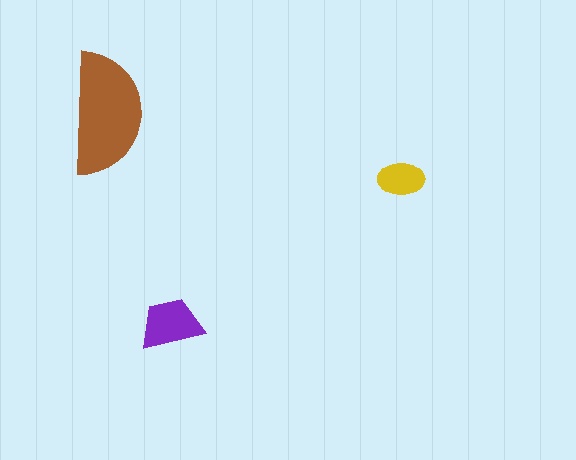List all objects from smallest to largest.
The yellow ellipse, the purple trapezoid, the brown semicircle.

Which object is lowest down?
The purple trapezoid is bottommost.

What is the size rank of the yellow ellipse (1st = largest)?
3rd.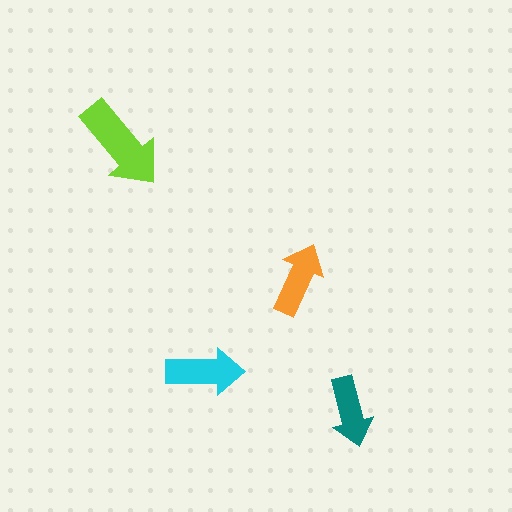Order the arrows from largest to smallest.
the lime one, the cyan one, the orange one, the teal one.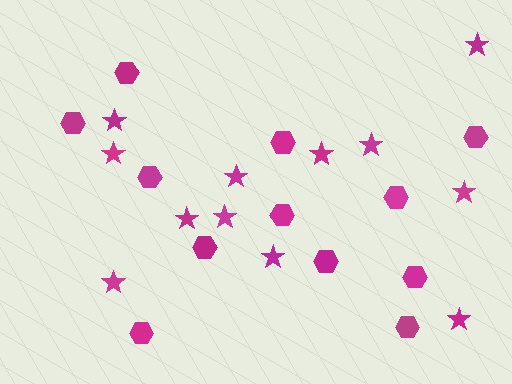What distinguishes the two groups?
There are 2 groups: one group of hexagons (12) and one group of stars (12).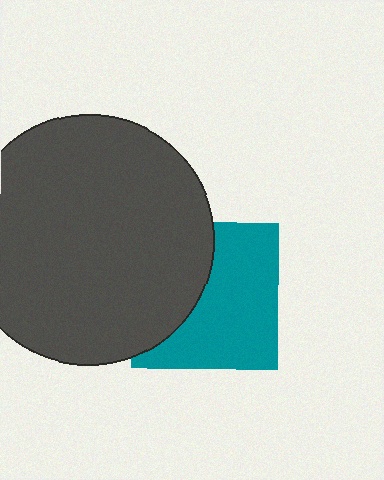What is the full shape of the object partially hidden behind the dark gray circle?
The partially hidden object is a teal square.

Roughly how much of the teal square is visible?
About half of it is visible (roughly 60%).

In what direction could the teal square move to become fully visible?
The teal square could move right. That would shift it out from behind the dark gray circle entirely.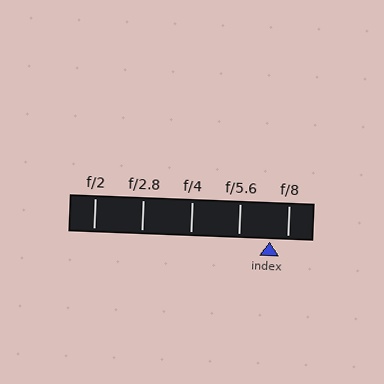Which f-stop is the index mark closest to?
The index mark is closest to f/8.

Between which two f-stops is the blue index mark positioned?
The index mark is between f/5.6 and f/8.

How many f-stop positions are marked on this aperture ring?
There are 5 f-stop positions marked.